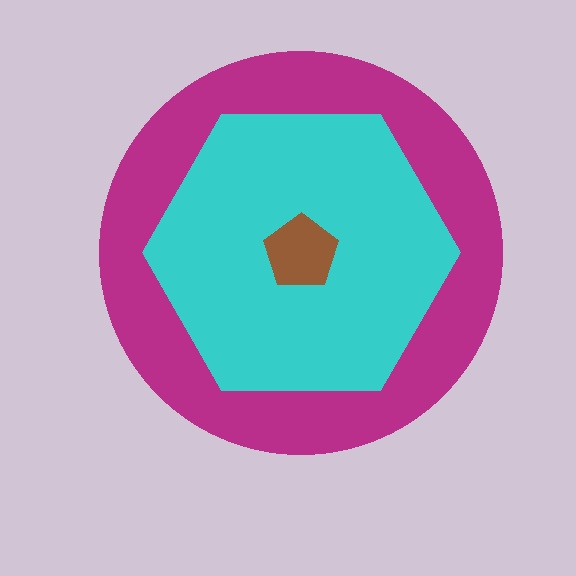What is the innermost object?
The brown pentagon.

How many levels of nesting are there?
3.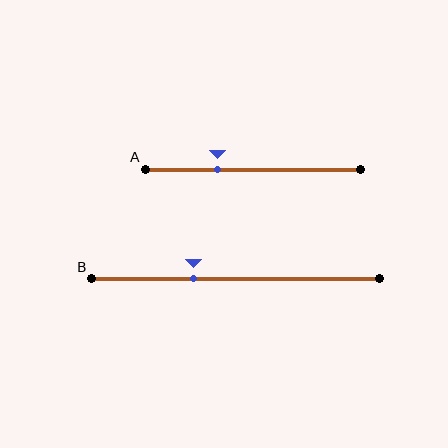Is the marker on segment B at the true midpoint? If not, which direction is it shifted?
No, the marker on segment B is shifted to the left by about 15% of the segment length.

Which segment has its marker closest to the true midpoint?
Segment B has its marker closest to the true midpoint.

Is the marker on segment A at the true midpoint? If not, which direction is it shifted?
No, the marker on segment A is shifted to the left by about 16% of the segment length.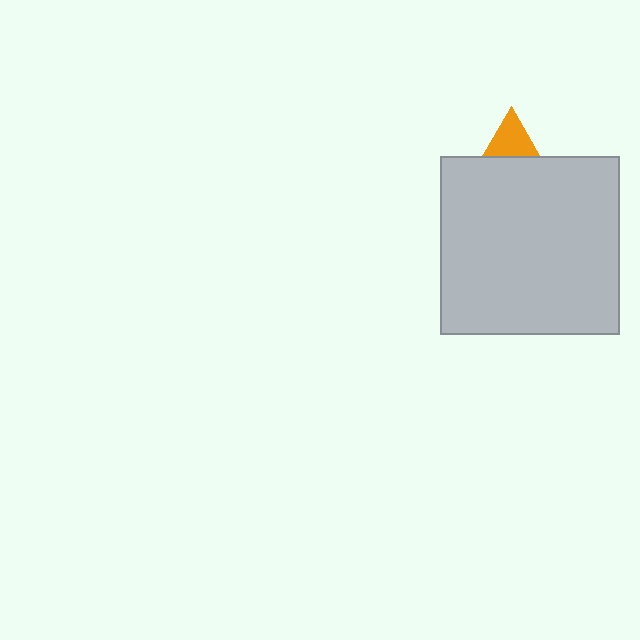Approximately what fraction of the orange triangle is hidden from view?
Roughly 61% of the orange triangle is hidden behind the light gray rectangle.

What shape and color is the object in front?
The object in front is a light gray rectangle.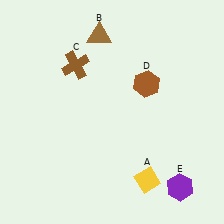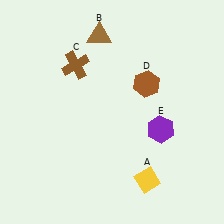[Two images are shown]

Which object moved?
The purple hexagon (E) moved up.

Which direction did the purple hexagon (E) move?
The purple hexagon (E) moved up.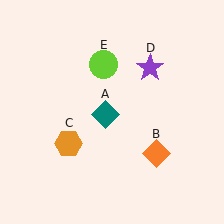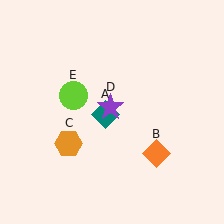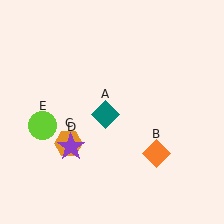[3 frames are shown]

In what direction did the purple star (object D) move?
The purple star (object D) moved down and to the left.